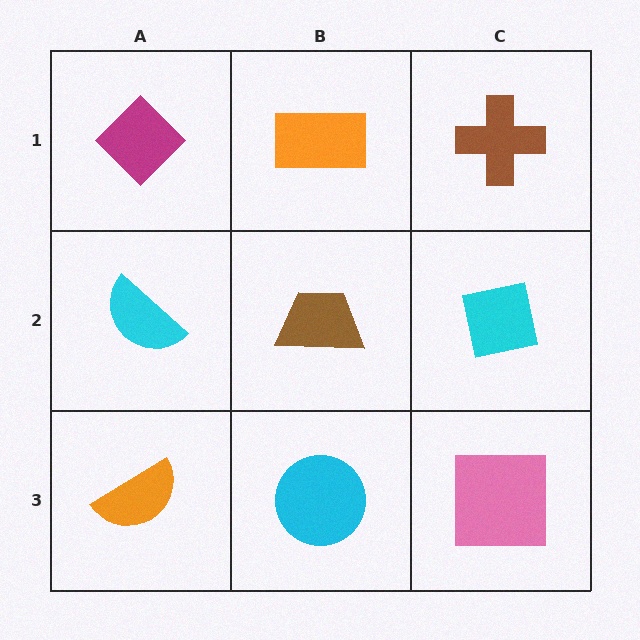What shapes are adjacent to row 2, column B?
An orange rectangle (row 1, column B), a cyan circle (row 3, column B), a cyan semicircle (row 2, column A), a cyan square (row 2, column C).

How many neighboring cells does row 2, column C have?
3.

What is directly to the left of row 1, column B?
A magenta diamond.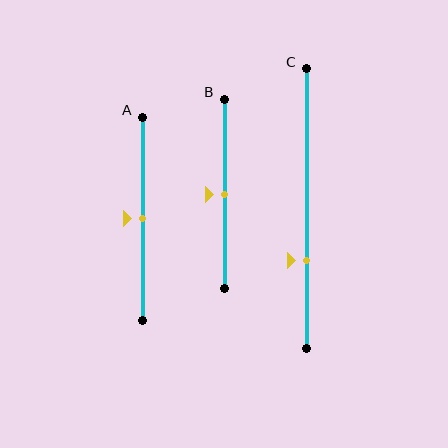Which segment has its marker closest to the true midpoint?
Segment A has its marker closest to the true midpoint.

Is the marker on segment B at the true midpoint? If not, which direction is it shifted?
Yes, the marker on segment B is at the true midpoint.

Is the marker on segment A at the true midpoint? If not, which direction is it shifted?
Yes, the marker on segment A is at the true midpoint.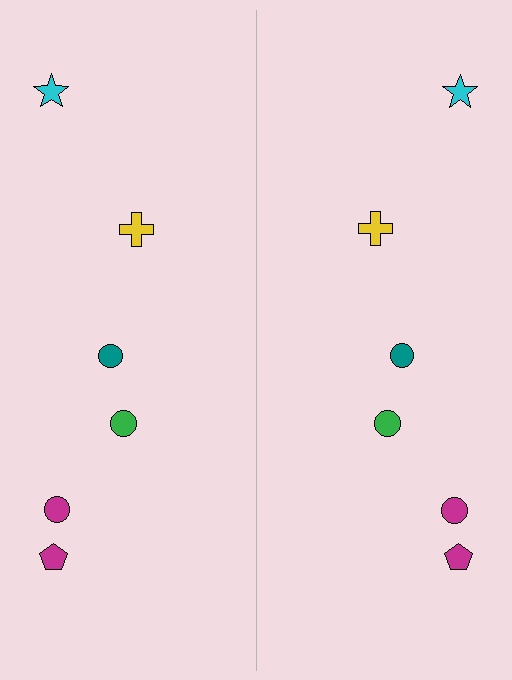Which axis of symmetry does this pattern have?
The pattern has a vertical axis of symmetry running through the center of the image.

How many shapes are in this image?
There are 12 shapes in this image.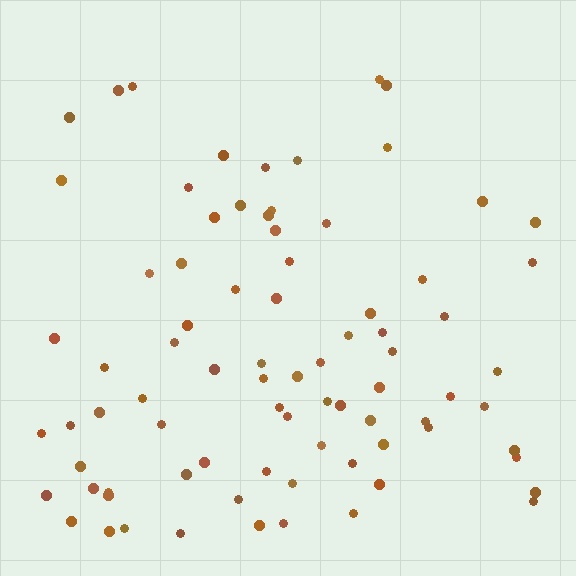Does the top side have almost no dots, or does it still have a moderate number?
Still a moderate number, just noticeably fewer than the bottom.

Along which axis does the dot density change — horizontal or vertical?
Vertical.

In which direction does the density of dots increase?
From top to bottom, with the bottom side densest.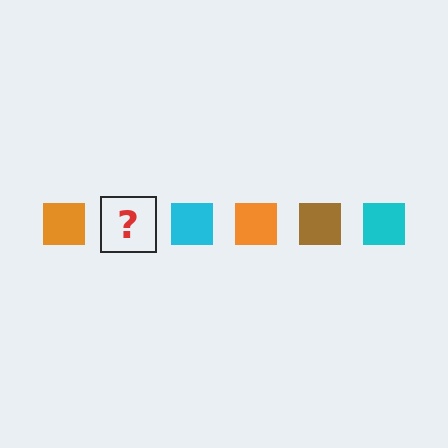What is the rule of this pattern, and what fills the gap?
The rule is that the pattern cycles through orange, brown, cyan squares. The gap should be filled with a brown square.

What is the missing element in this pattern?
The missing element is a brown square.